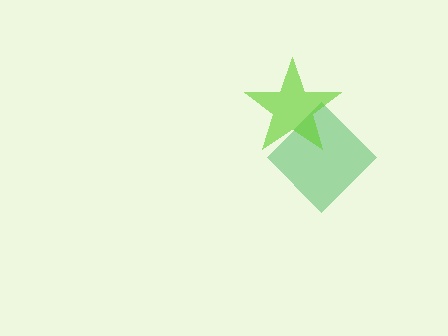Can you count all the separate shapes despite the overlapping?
Yes, there are 2 separate shapes.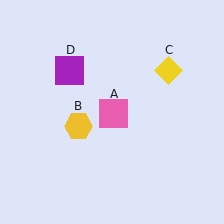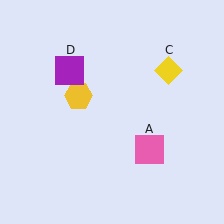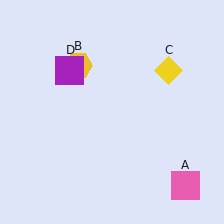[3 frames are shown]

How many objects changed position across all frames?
2 objects changed position: pink square (object A), yellow hexagon (object B).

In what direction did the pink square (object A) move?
The pink square (object A) moved down and to the right.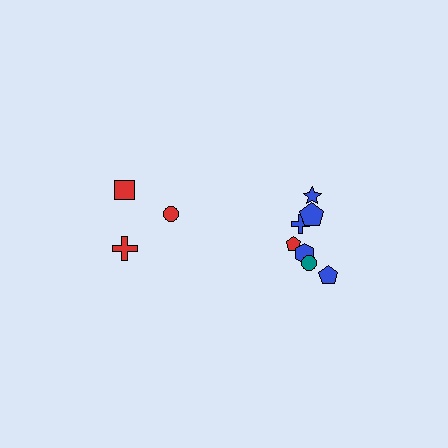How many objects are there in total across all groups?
There are 10 objects.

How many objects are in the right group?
There are 7 objects.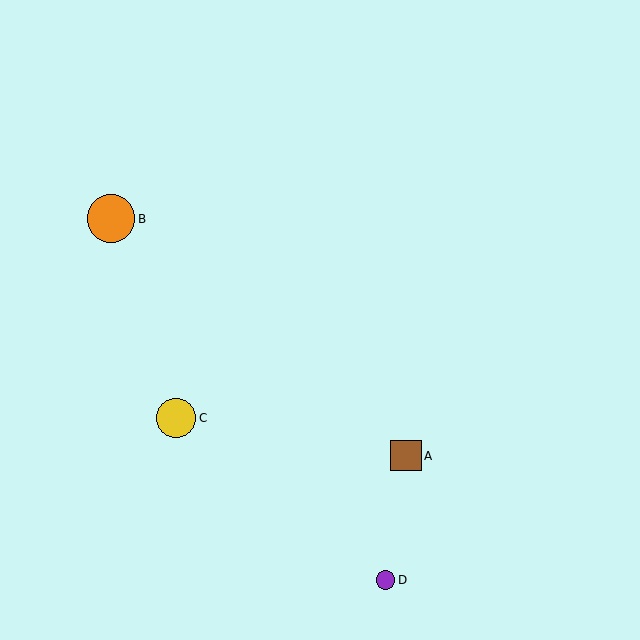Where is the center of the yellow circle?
The center of the yellow circle is at (176, 418).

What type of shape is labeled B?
Shape B is an orange circle.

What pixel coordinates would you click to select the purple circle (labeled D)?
Click at (385, 580) to select the purple circle D.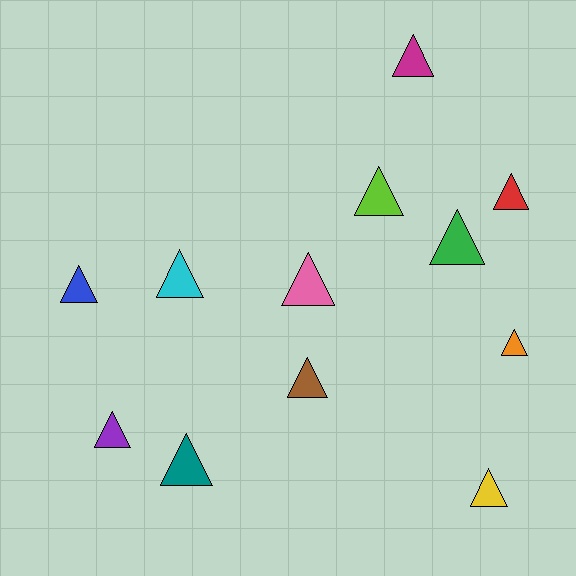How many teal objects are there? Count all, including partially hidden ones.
There is 1 teal object.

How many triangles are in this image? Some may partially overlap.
There are 12 triangles.